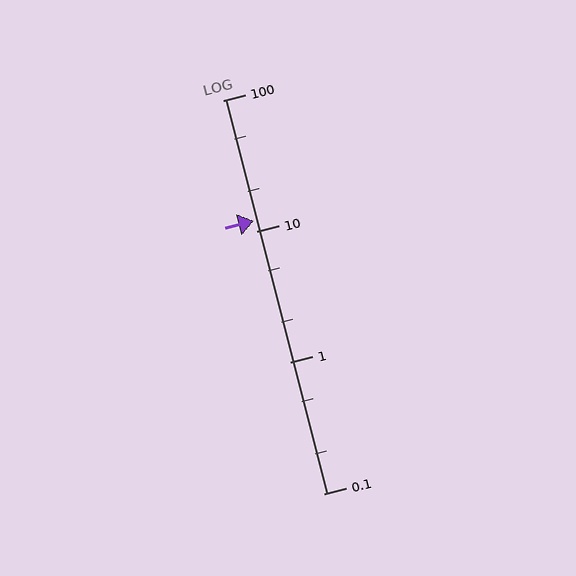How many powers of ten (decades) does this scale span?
The scale spans 3 decades, from 0.1 to 100.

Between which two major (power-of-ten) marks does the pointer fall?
The pointer is between 10 and 100.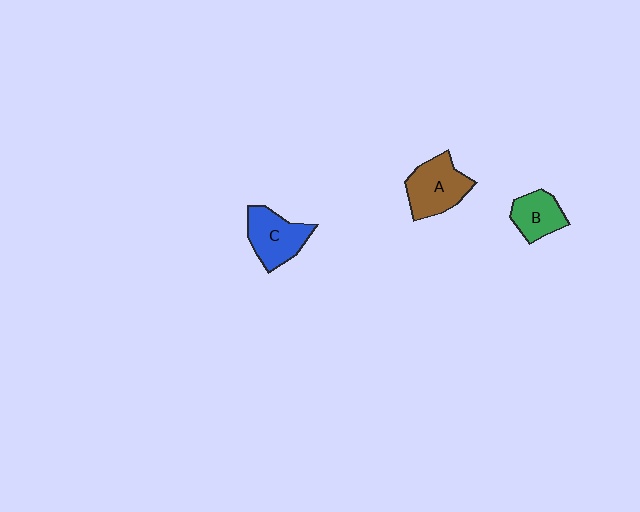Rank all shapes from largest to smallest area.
From largest to smallest: A (brown), C (blue), B (green).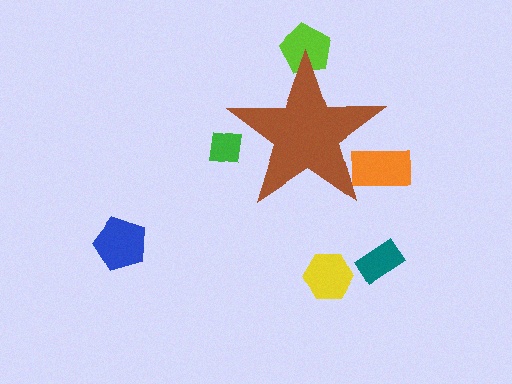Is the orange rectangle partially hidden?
Yes, the orange rectangle is partially hidden behind the brown star.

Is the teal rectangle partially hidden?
No, the teal rectangle is fully visible.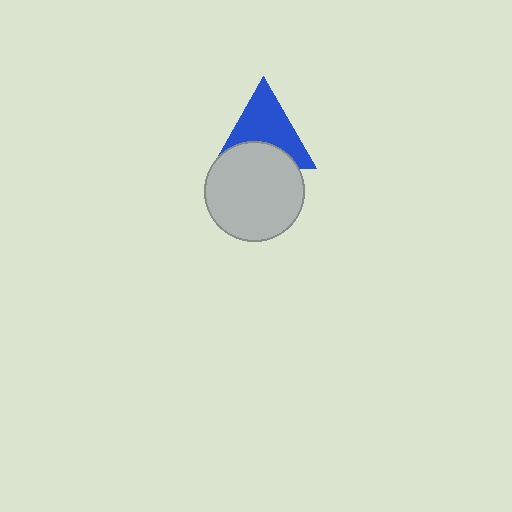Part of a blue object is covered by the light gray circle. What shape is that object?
It is a triangle.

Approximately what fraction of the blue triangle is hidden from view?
Roughly 37% of the blue triangle is hidden behind the light gray circle.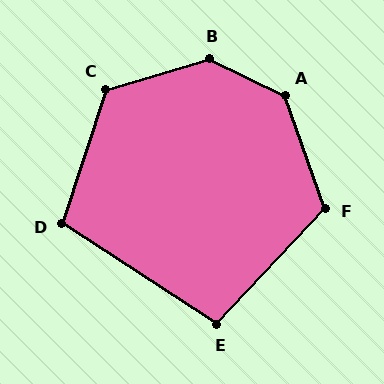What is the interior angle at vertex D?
Approximately 105 degrees (obtuse).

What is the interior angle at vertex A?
Approximately 135 degrees (obtuse).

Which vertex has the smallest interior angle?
E, at approximately 100 degrees.